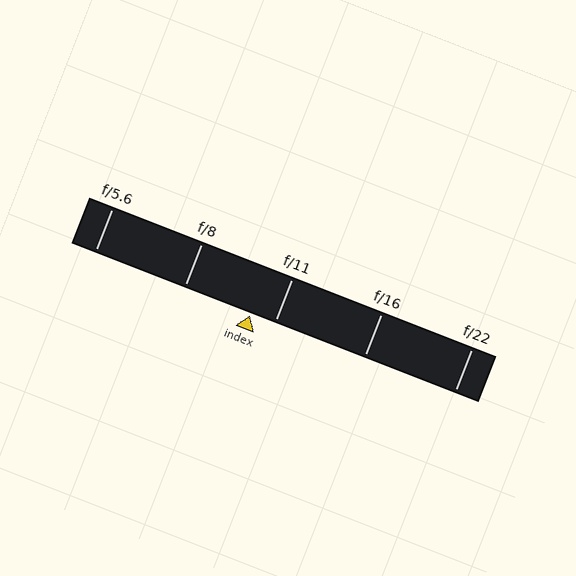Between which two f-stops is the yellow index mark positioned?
The index mark is between f/8 and f/11.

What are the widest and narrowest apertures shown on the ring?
The widest aperture shown is f/5.6 and the narrowest is f/22.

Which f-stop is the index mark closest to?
The index mark is closest to f/11.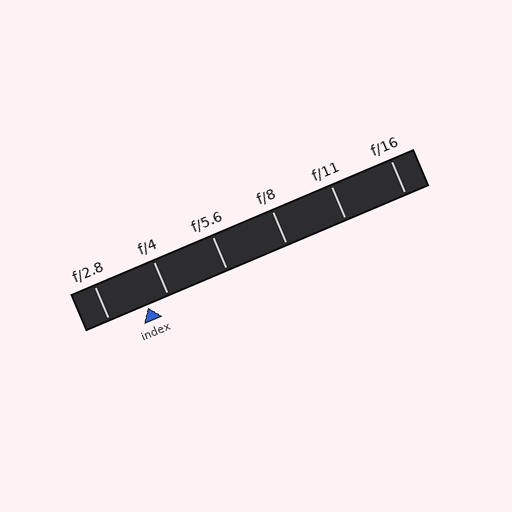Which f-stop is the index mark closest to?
The index mark is closest to f/4.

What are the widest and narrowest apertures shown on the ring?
The widest aperture shown is f/2.8 and the narrowest is f/16.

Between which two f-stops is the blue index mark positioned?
The index mark is between f/2.8 and f/4.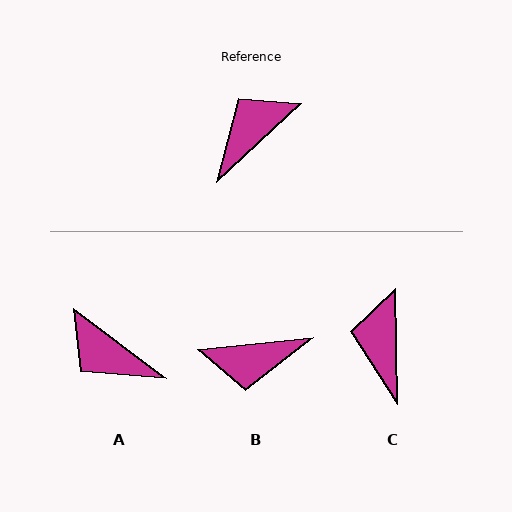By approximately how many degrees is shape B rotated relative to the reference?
Approximately 143 degrees counter-clockwise.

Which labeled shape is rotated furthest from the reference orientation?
B, about 143 degrees away.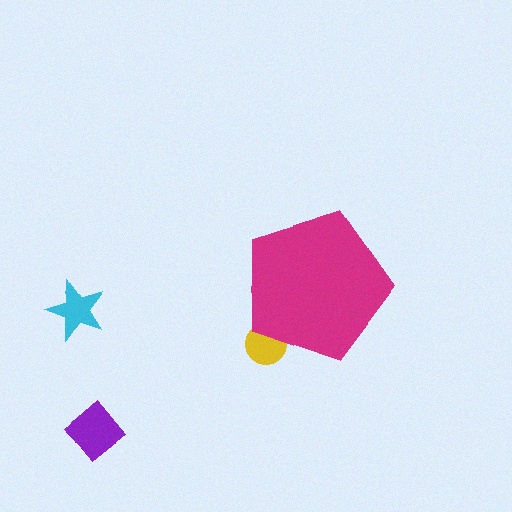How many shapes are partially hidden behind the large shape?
1 shape is partially hidden.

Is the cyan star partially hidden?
No, the cyan star is fully visible.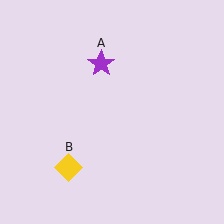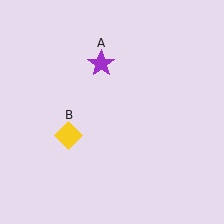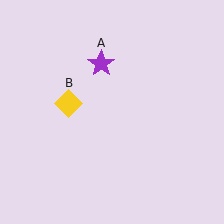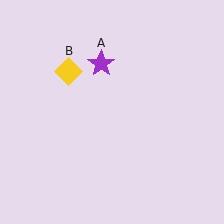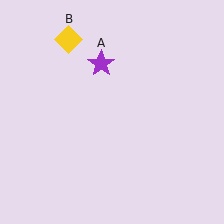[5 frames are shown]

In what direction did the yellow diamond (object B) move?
The yellow diamond (object B) moved up.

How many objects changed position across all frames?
1 object changed position: yellow diamond (object B).